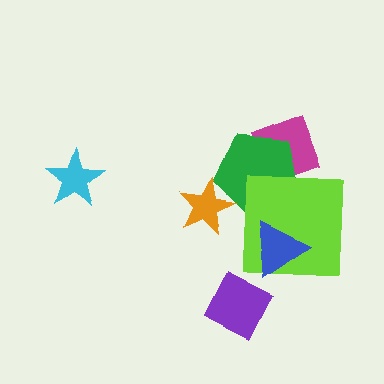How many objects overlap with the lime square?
3 objects overlap with the lime square.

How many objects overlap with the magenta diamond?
2 objects overlap with the magenta diamond.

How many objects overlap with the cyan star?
0 objects overlap with the cyan star.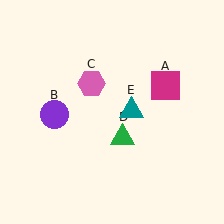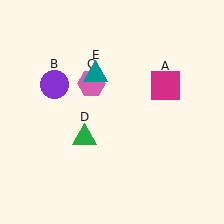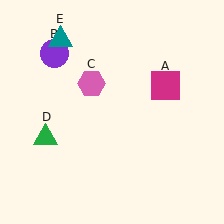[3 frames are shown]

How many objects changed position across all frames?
3 objects changed position: purple circle (object B), green triangle (object D), teal triangle (object E).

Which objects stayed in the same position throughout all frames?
Magenta square (object A) and pink hexagon (object C) remained stationary.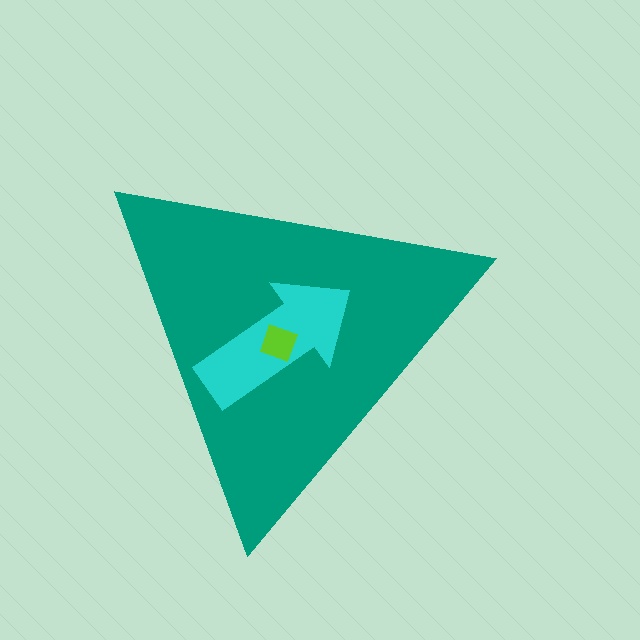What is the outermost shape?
The teal triangle.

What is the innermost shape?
The lime diamond.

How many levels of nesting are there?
3.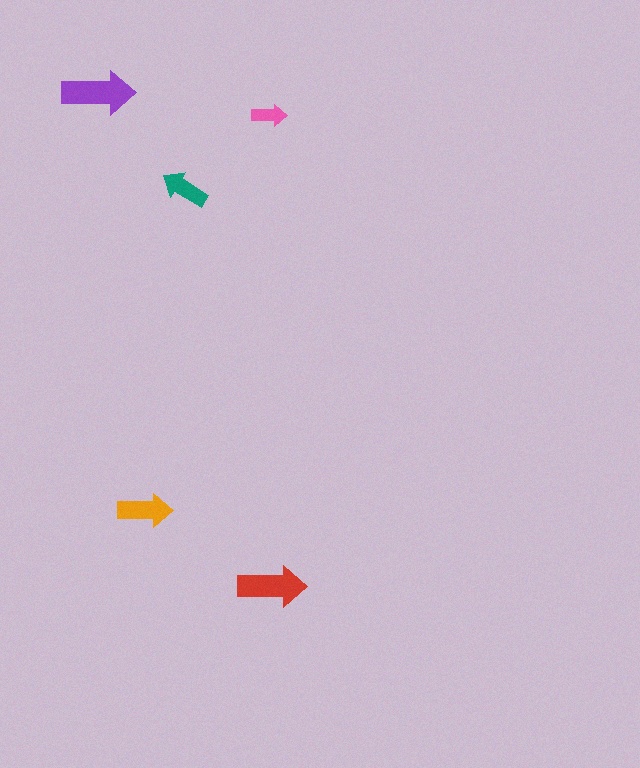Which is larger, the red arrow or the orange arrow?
The red one.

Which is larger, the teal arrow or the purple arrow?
The purple one.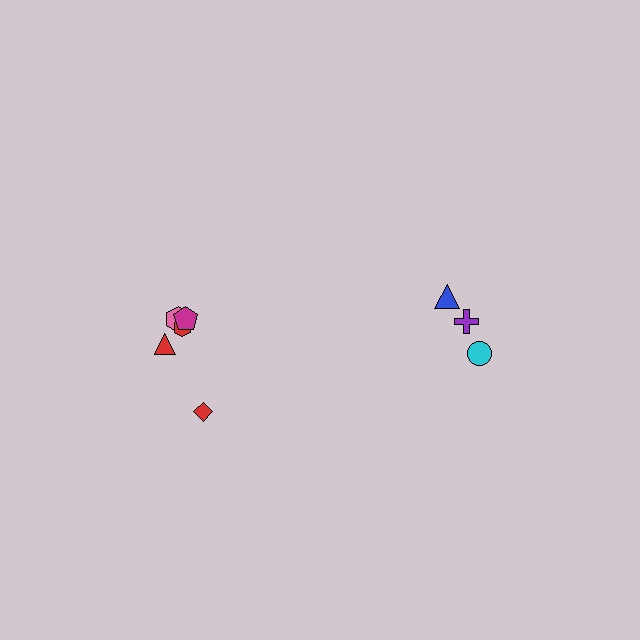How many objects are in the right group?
There are 3 objects.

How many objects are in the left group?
There are 5 objects.